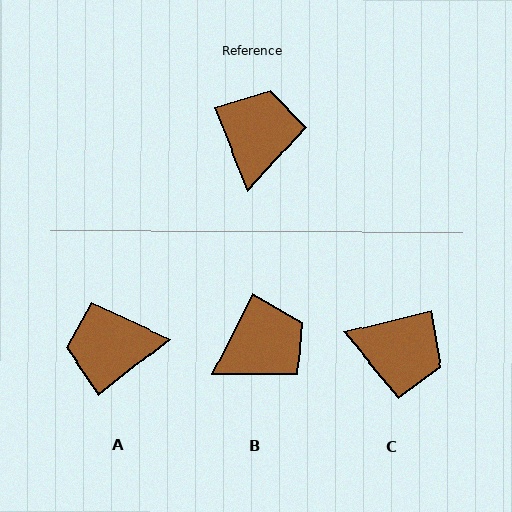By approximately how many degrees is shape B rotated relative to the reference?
Approximately 48 degrees clockwise.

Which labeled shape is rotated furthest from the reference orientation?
A, about 107 degrees away.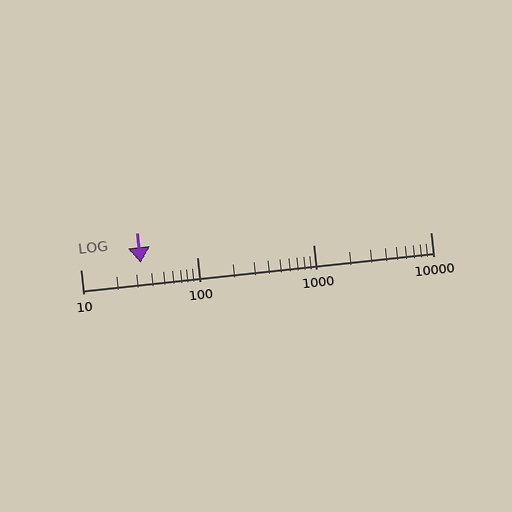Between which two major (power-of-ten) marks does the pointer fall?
The pointer is between 10 and 100.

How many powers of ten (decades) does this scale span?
The scale spans 3 decades, from 10 to 10000.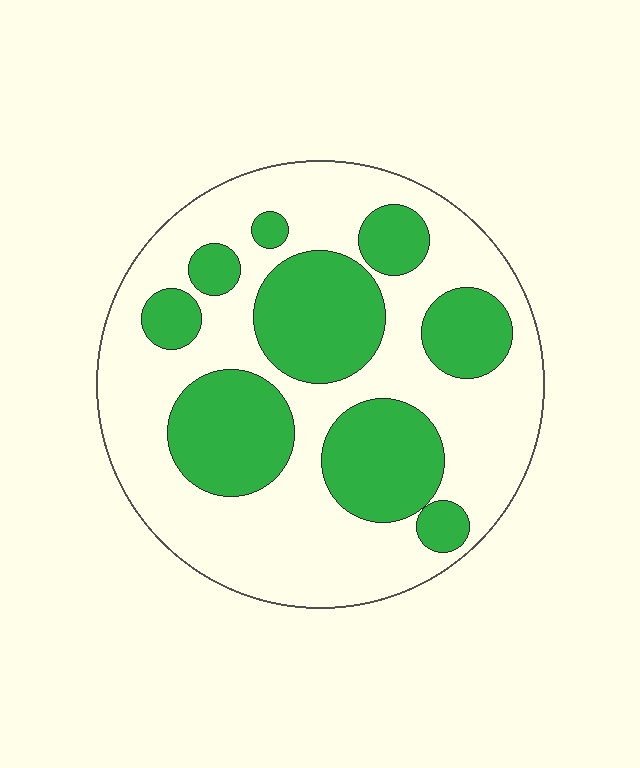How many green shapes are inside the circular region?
9.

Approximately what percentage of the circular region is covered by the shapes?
Approximately 35%.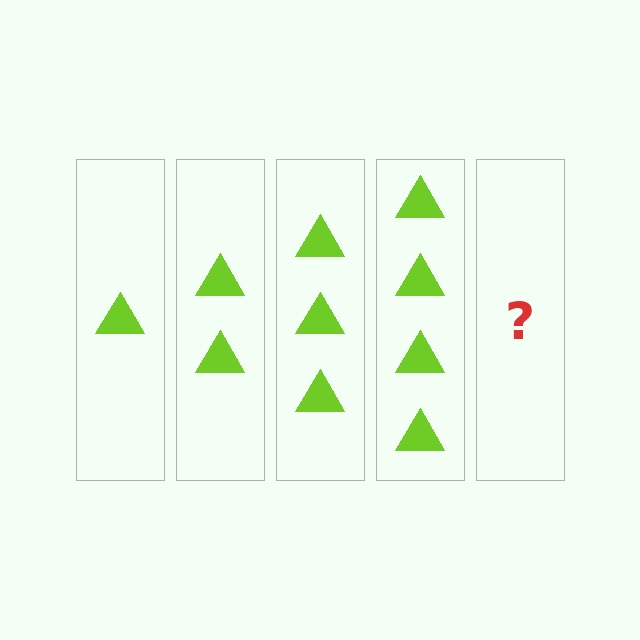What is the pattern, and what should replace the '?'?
The pattern is that each step adds one more triangle. The '?' should be 5 triangles.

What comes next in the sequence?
The next element should be 5 triangles.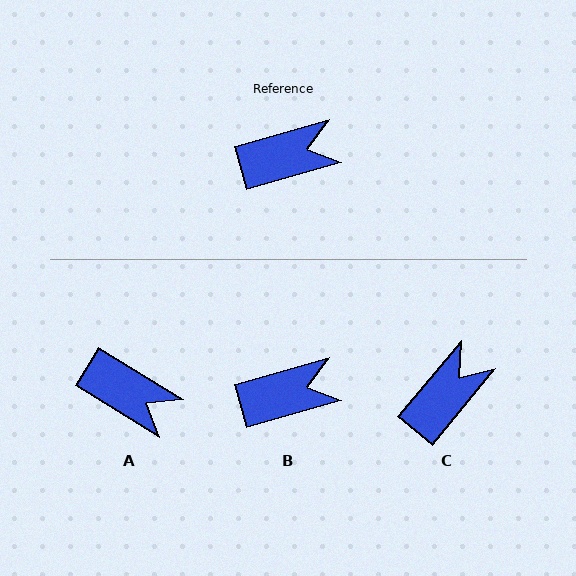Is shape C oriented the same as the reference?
No, it is off by about 35 degrees.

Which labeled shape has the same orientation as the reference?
B.